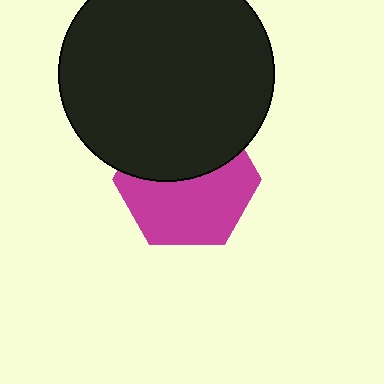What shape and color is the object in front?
The object in front is a black circle.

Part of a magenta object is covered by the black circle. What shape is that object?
It is a hexagon.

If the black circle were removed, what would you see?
You would see the complete magenta hexagon.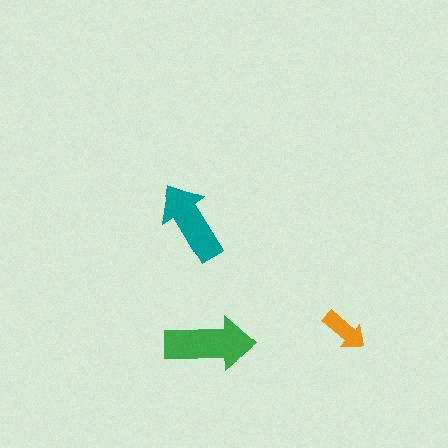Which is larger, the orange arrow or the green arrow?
The green one.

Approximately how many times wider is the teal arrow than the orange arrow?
About 2 times wider.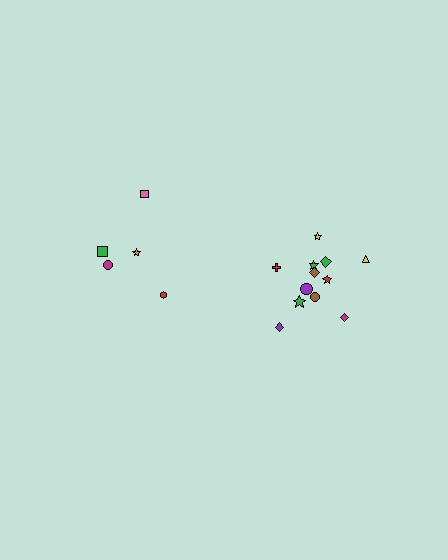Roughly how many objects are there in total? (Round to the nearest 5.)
Roughly 15 objects in total.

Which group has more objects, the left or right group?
The right group.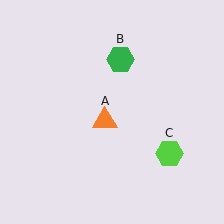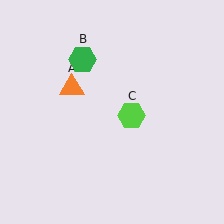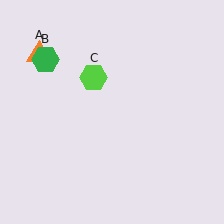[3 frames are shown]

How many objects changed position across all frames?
3 objects changed position: orange triangle (object A), green hexagon (object B), lime hexagon (object C).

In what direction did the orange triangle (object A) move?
The orange triangle (object A) moved up and to the left.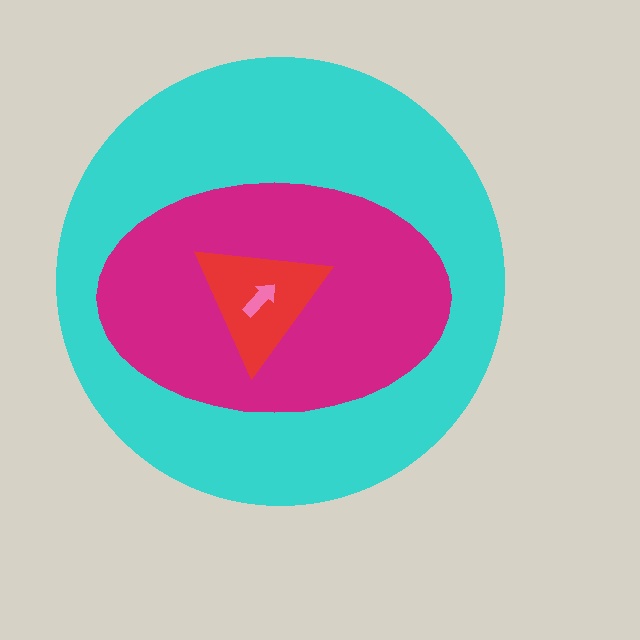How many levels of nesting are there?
4.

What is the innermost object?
The pink arrow.